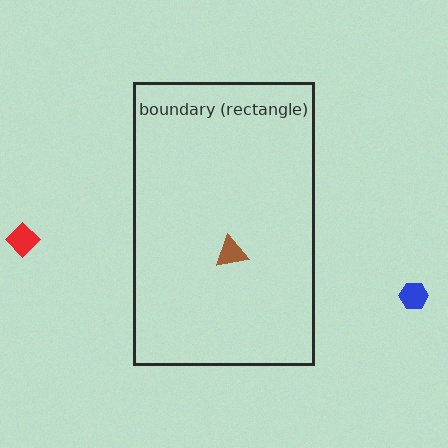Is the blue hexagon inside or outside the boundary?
Outside.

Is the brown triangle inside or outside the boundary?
Inside.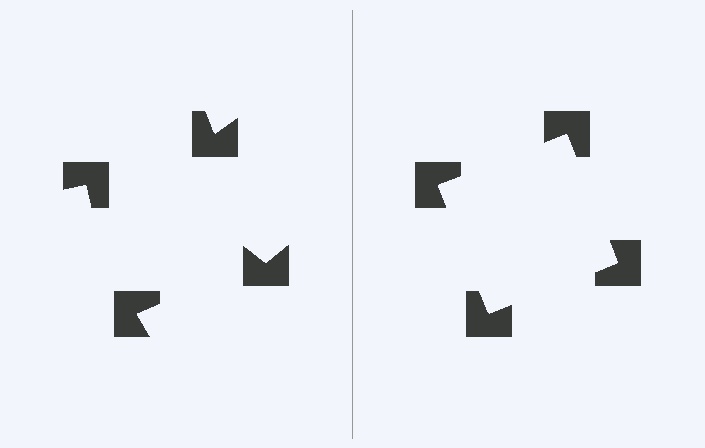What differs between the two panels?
The notched squares are positioned identically on both sides; only the wedge orientations differ. On the right they align to a square; on the left they are misaligned.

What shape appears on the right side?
An illusory square.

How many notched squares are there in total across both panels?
8 — 4 on each side.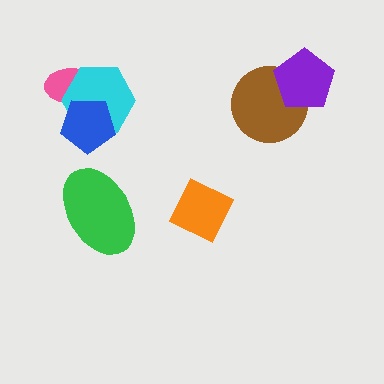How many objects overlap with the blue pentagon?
2 objects overlap with the blue pentagon.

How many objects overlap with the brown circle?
1 object overlaps with the brown circle.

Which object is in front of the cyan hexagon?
The blue pentagon is in front of the cyan hexagon.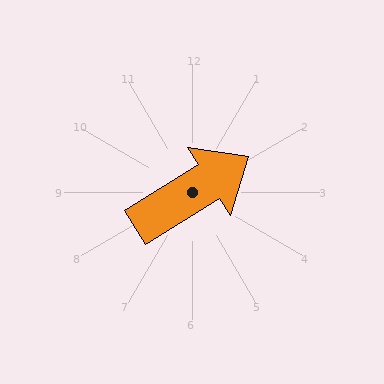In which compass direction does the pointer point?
Northeast.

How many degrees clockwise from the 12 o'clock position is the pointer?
Approximately 58 degrees.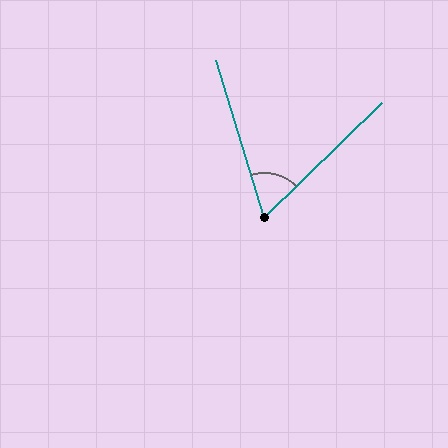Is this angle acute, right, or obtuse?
It is acute.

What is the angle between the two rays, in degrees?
Approximately 63 degrees.